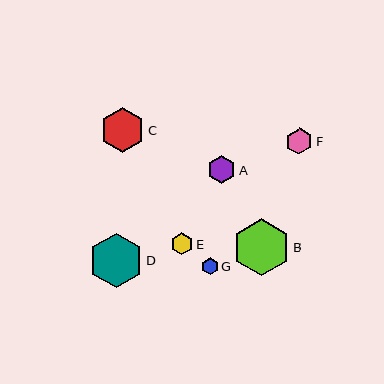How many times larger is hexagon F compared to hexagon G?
Hexagon F is approximately 1.6 times the size of hexagon G.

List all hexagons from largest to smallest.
From largest to smallest: B, D, C, A, F, E, G.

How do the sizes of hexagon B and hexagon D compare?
Hexagon B and hexagon D are approximately the same size.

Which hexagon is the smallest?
Hexagon G is the smallest with a size of approximately 17 pixels.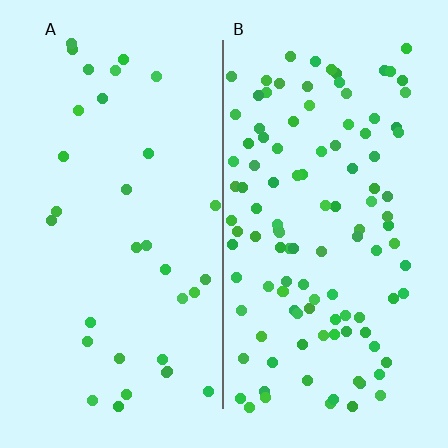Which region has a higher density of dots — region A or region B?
B (the right).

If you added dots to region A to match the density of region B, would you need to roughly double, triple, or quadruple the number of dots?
Approximately triple.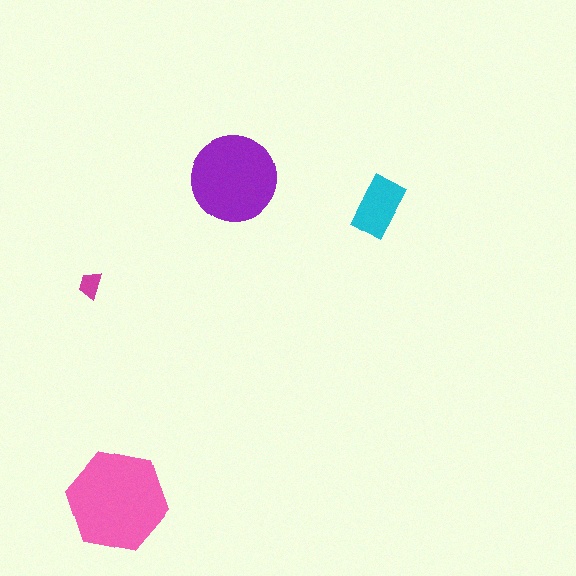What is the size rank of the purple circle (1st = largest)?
2nd.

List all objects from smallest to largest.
The magenta trapezoid, the cyan rectangle, the purple circle, the pink hexagon.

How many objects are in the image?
There are 4 objects in the image.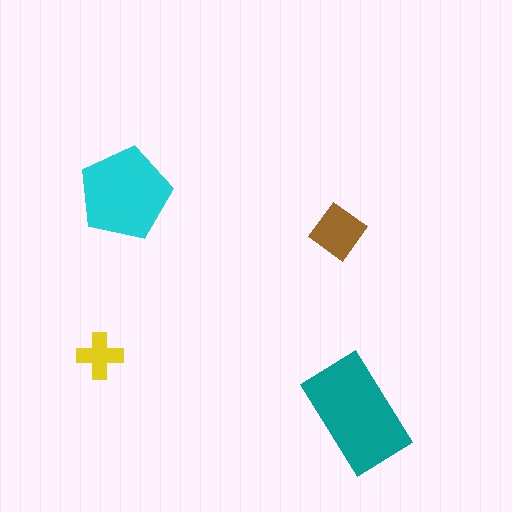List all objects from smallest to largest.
The yellow cross, the brown diamond, the cyan pentagon, the teal rectangle.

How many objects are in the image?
There are 4 objects in the image.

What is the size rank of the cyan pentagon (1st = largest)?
2nd.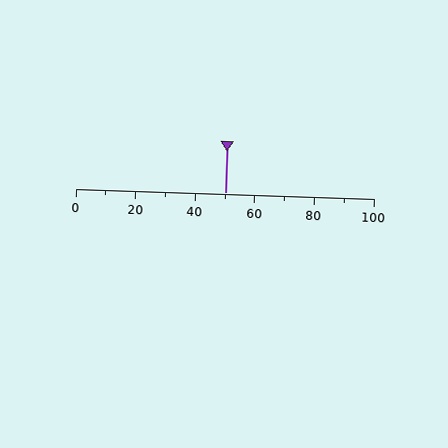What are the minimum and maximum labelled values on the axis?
The axis runs from 0 to 100.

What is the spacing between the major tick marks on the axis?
The major ticks are spaced 20 apart.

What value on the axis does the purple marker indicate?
The marker indicates approximately 50.